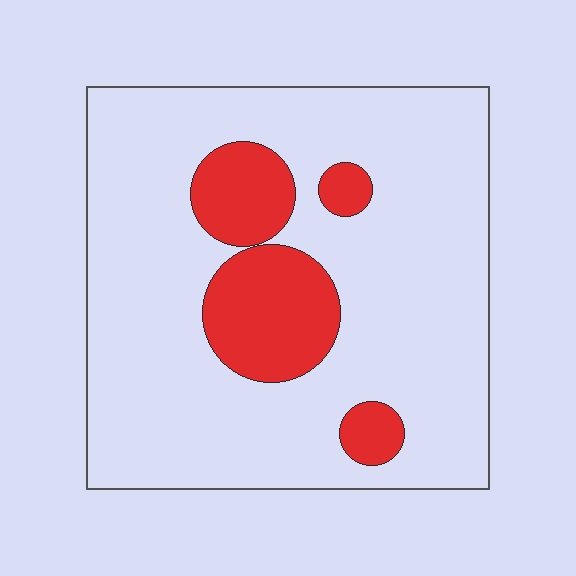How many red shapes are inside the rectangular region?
4.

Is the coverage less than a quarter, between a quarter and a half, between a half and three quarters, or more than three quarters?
Less than a quarter.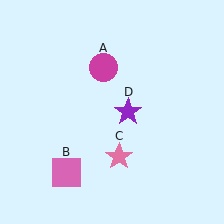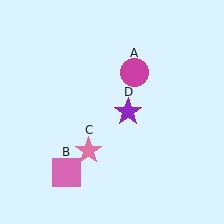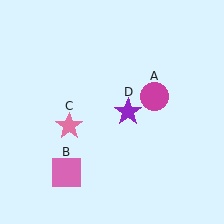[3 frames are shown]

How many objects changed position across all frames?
2 objects changed position: magenta circle (object A), pink star (object C).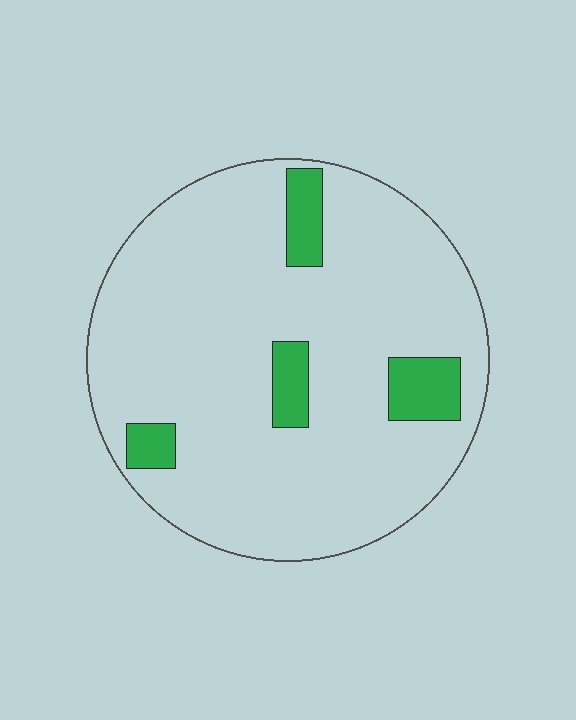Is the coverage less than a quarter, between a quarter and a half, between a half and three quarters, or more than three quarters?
Less than a quarter.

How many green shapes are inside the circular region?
4.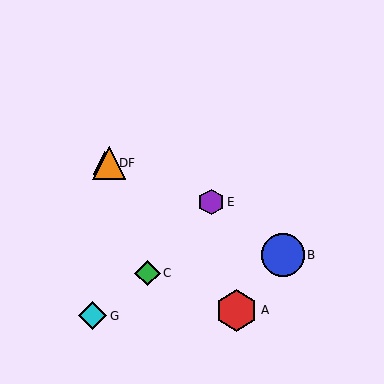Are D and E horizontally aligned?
No, D is at y≈163 and E is at y≈202.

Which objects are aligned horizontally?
Objects D, F are aligned horizontally.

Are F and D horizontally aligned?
Yes, both are at y≈163.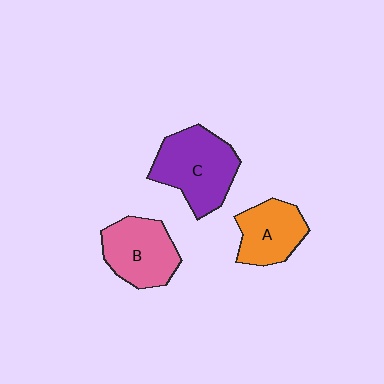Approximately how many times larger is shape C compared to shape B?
Approximately 1.2 times.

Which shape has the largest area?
Shape C (purple).